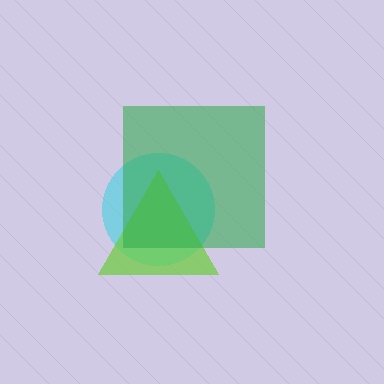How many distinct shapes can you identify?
There are 3 distinct shapes: a cyan circle, a lime triangle, a green square.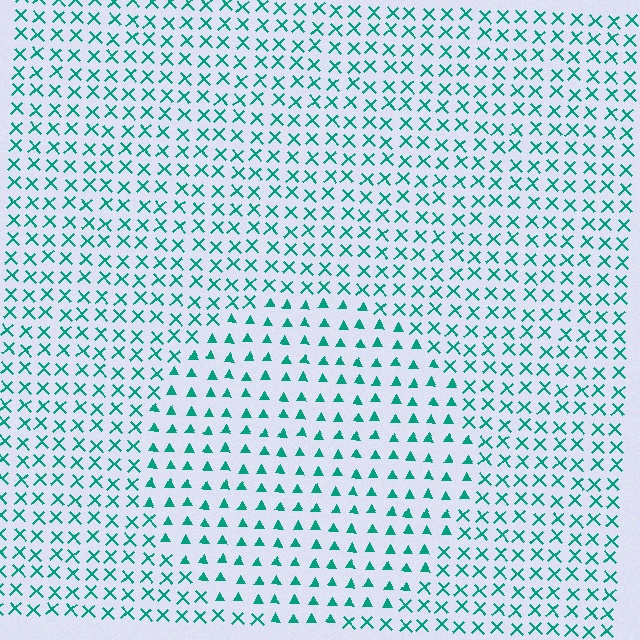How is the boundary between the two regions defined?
The boundary is defined by a change in element shape: triangles inside vs. X marks outside. All elements share the same color and spacing.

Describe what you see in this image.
The image is filled with small teal elements arranged in a uniform grid. A circle-shaped region contains triangles, while the surrounding area contains X marks. The boundary is defined purely by the change in element shape.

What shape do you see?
I see a circle.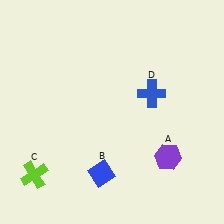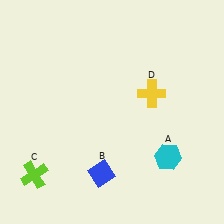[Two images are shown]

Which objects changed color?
A changed from purple to cyan. D changed from blue to yellow.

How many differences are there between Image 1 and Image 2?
There are 2 differences between the two images.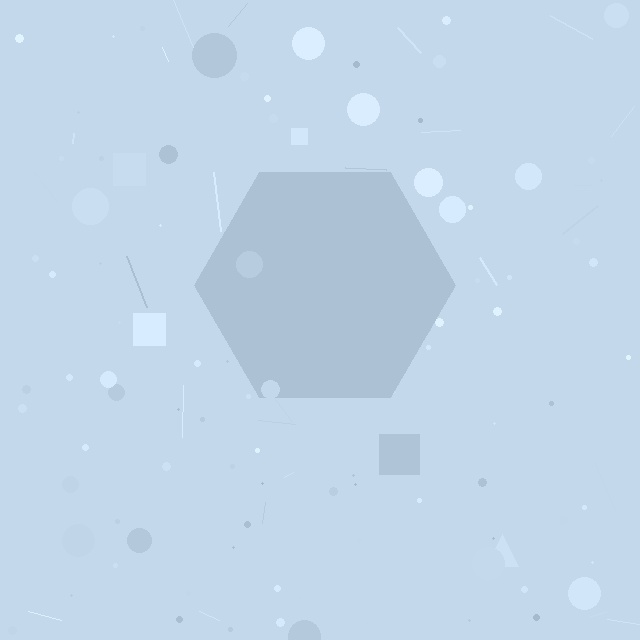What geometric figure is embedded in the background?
A hexagon is embedded in the background.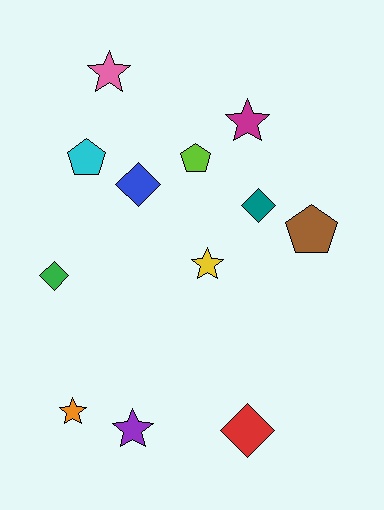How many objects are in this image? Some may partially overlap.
There are 12 objects.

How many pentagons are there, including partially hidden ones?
There are 3 pentagons.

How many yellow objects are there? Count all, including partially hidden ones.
There is 1 yellow object.